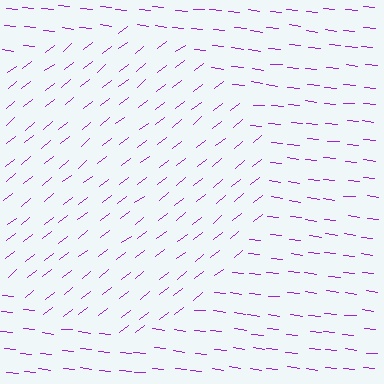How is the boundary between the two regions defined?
The boundary is defined purely by a change in line orientation (approximately 45 degrees difference). All lines are the same color and thickness.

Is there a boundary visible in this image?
Yes, there is a texture boundary formed by a change in line orientation.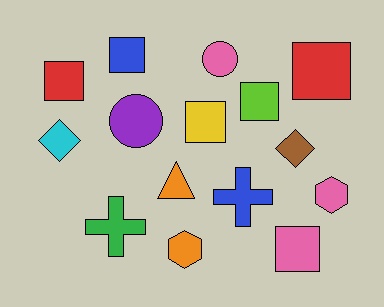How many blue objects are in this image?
There are 2 blue objects.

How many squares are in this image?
There are 6 squares.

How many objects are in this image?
There are 15 objects.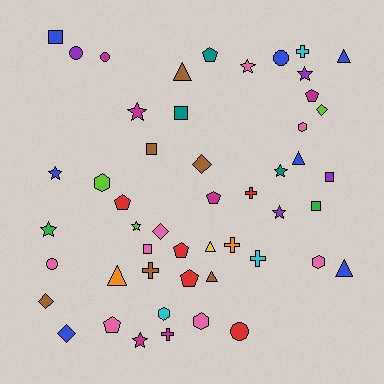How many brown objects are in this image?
There are 6 brown objects.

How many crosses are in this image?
There are 6 crosses.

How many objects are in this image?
There are 50 objects.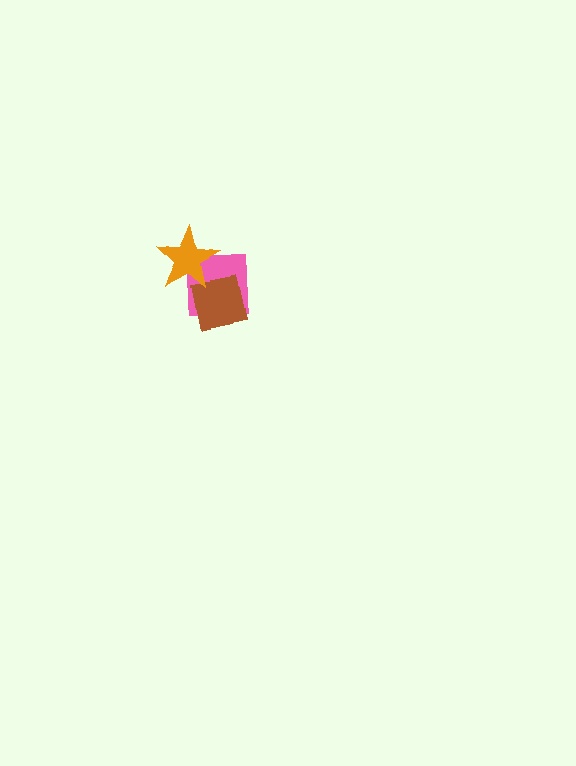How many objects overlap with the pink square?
2 objects overlap with the pink square.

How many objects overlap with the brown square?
2 objects overlap with the brown square.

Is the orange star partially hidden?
No, no other shape covers it.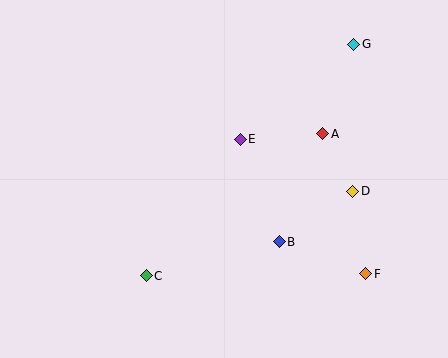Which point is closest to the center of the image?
Point E at (240, 139) is closest to the center.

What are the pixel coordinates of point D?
Point D is at (353, 191).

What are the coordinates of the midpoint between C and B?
The midpoint between C and B is at (213, 259).